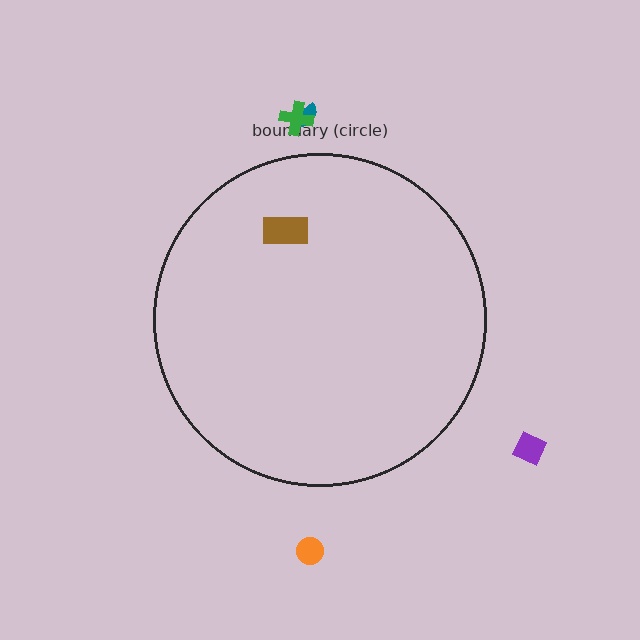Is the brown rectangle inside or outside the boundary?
Inside.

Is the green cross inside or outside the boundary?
Outside.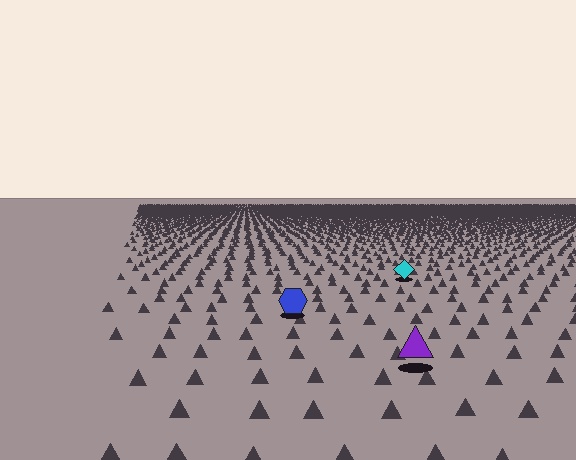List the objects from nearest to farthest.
From nearest to farthest: the purple triangle, the blue hexagon, the cyan diamond.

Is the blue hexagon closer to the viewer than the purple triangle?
No. The purple triangle is closer — you can tell from the texture gradient: the ground texture is coarser near it.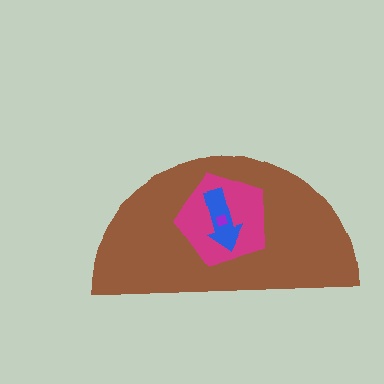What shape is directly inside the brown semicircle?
The magenta pentagon.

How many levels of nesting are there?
4.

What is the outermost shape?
The brown semicircle.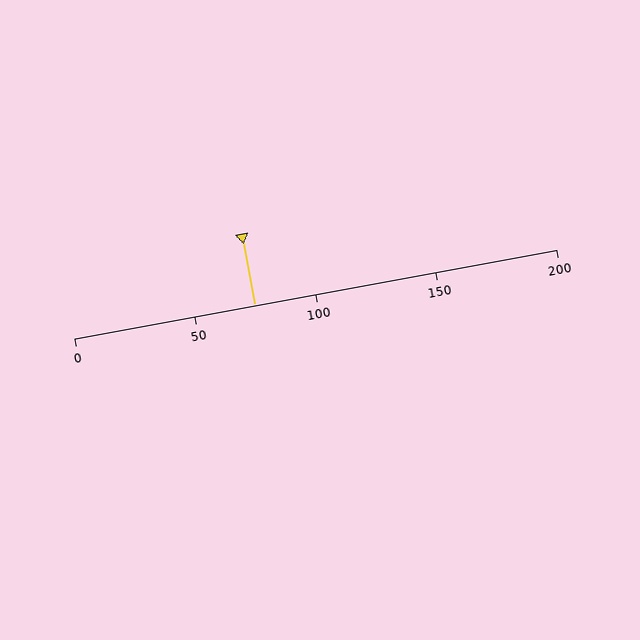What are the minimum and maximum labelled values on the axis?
The axis runs from 0 to 200.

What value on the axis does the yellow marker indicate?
The marker indicates approximately 75.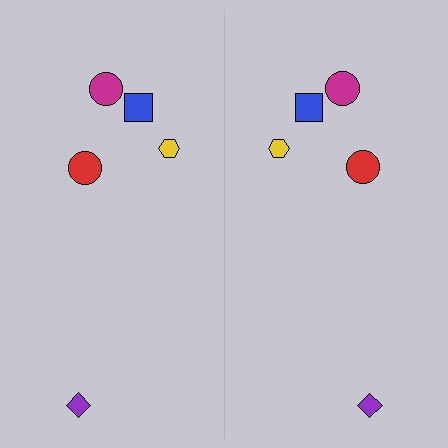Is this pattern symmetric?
Yes, this pattern has bilateral (reflection) symmetry.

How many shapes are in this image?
There are 10 shapes in this image.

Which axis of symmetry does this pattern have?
The pattern has a vertical axis of symmetry running through the center of the image.